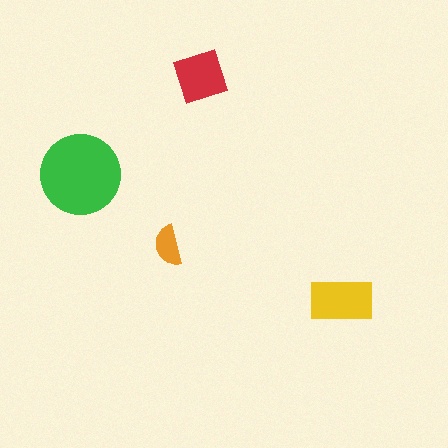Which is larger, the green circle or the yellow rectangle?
The green circle.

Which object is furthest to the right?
The yellow rectangle is rightmost.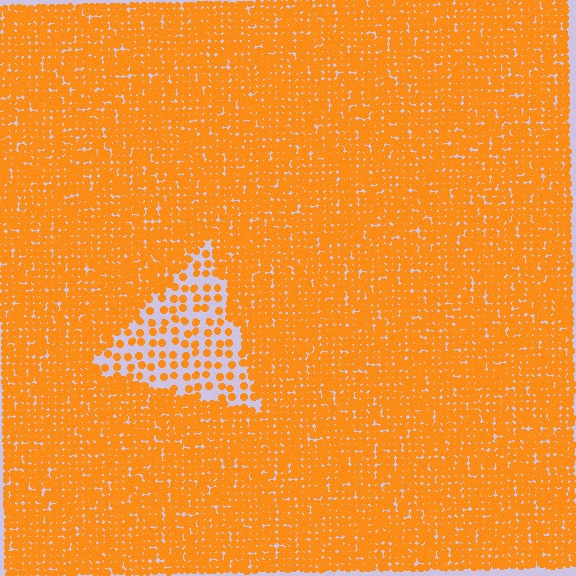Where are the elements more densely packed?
The elements are more densely packed outside the triangle boundary.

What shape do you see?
I see a triangle.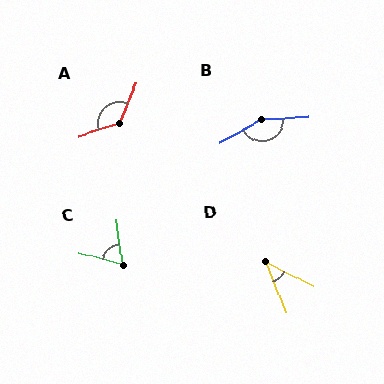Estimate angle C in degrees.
Approximately 67 degrees.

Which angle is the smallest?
D, at approximately 42 degrees.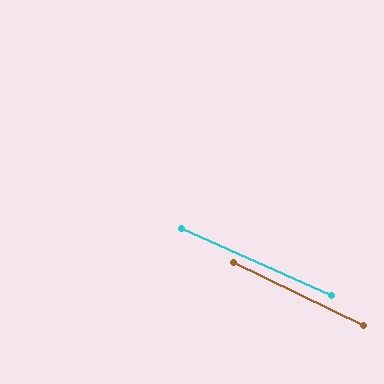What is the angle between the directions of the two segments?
Approximately 2 degrees.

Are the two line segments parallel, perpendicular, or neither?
Parallel — their directions differ by only 1.8°.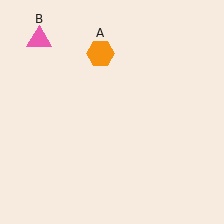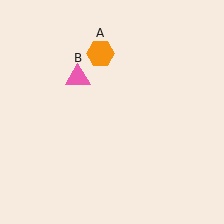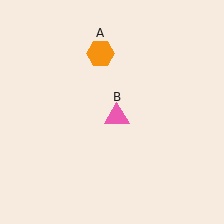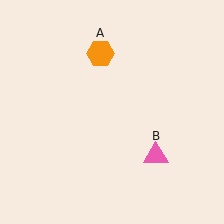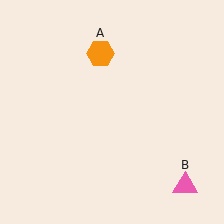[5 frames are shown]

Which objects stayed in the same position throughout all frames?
Orange hexagon (object A) remained stationary.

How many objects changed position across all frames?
1 object changed position: pink triangle (object B).